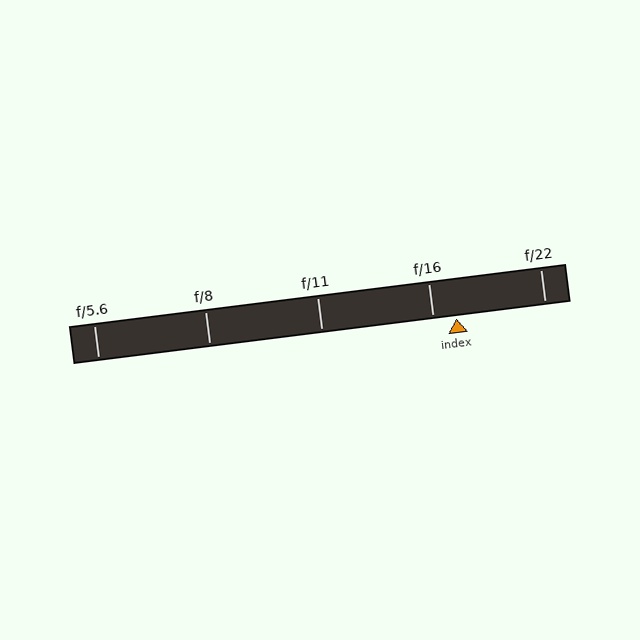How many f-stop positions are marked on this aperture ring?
There are 5 f-stop positions marked.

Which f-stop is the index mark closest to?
The index mark is closest to f/16.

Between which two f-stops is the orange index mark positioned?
The index mark is between f/16 and f/22.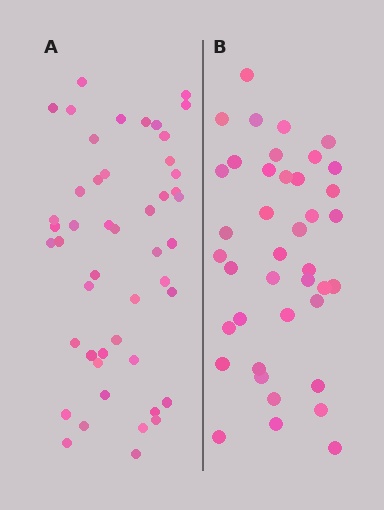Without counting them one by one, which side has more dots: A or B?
Region A (the left region) has more dots.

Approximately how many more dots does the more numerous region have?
Region A has roughly 8 or so more dots than region B.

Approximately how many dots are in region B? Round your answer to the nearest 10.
About 40 dots.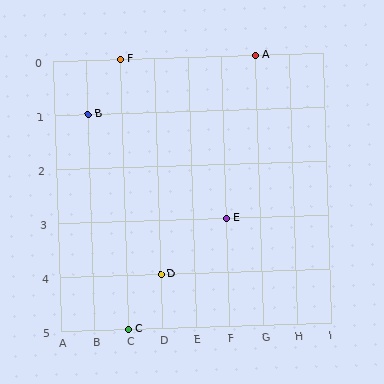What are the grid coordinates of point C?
Point C is at grid coordinates (C, 5).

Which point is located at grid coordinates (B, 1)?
Point B is at (B, 1).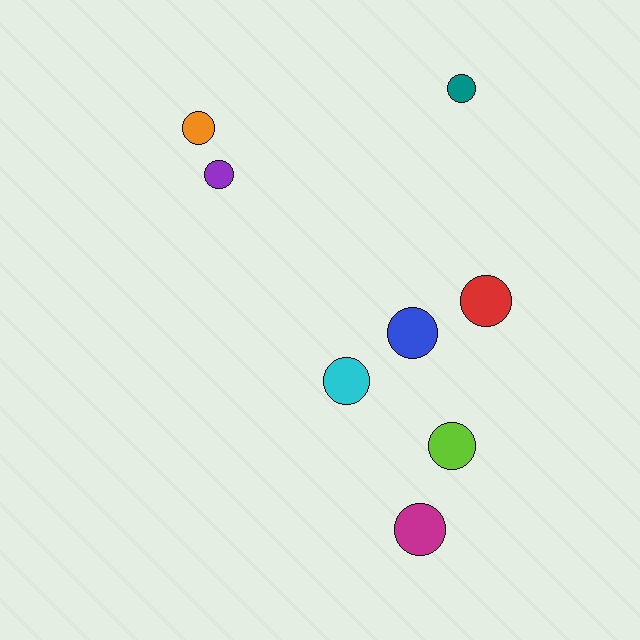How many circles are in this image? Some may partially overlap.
There are 8 circles.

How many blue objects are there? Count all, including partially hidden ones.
There is 1 blue object.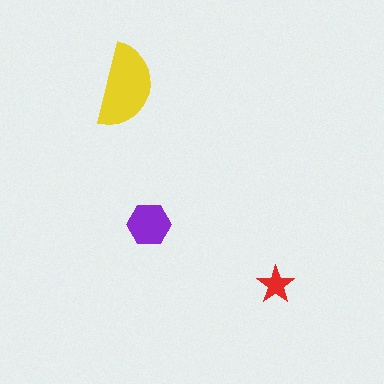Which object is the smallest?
The red star.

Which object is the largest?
The yellow semicircle.